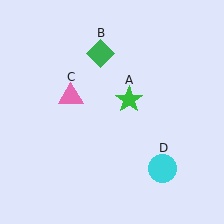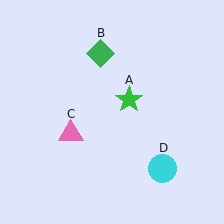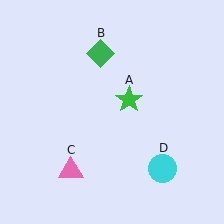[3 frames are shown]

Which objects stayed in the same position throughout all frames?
Green star (object A) and green diamond (object B) and cyan circle (object D) remained stationary.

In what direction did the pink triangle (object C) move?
The pink triangle (object C) moved down.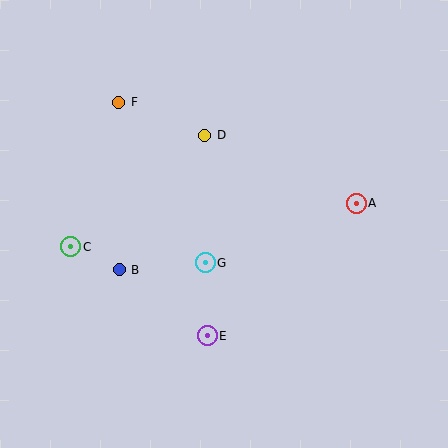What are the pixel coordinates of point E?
Point E is at (207, 336).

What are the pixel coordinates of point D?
Point D is at (205, 135).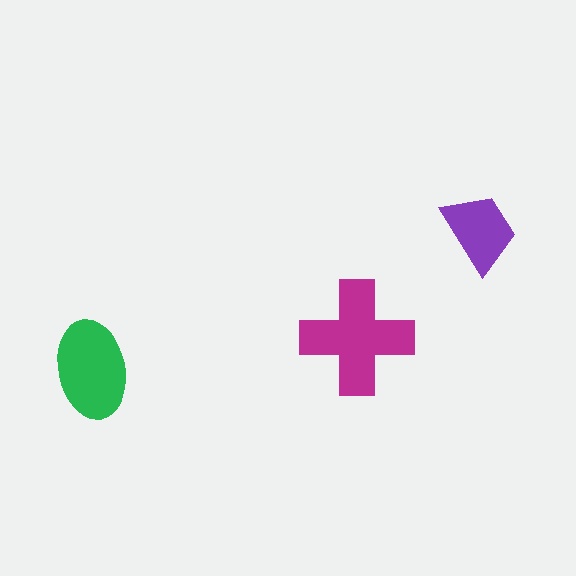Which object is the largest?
The magenta cross.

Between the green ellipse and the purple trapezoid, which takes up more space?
The green ellipse.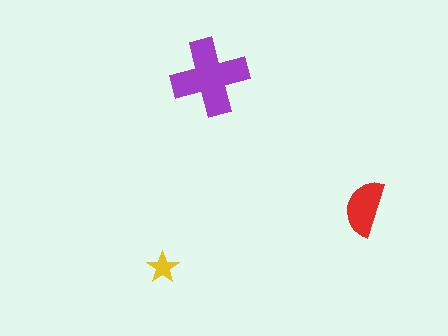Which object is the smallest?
The yellow star.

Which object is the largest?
The purple cross.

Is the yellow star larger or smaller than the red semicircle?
Smaller.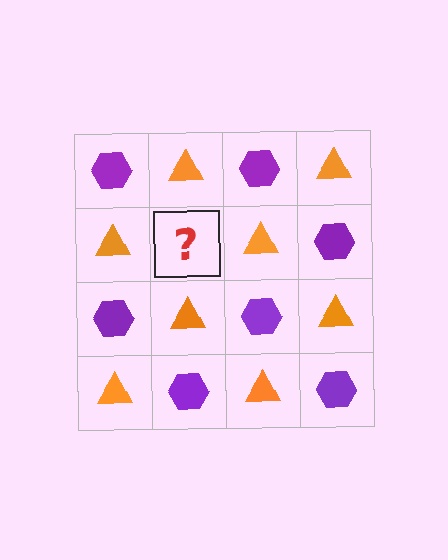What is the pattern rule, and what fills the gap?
The rule is that it alternates purple hexagon and orange triangle in a checkerboard pattern. The gap should be filled with a purple hexagon.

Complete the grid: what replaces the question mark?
The question mark should be replaced with a purple hexagon.